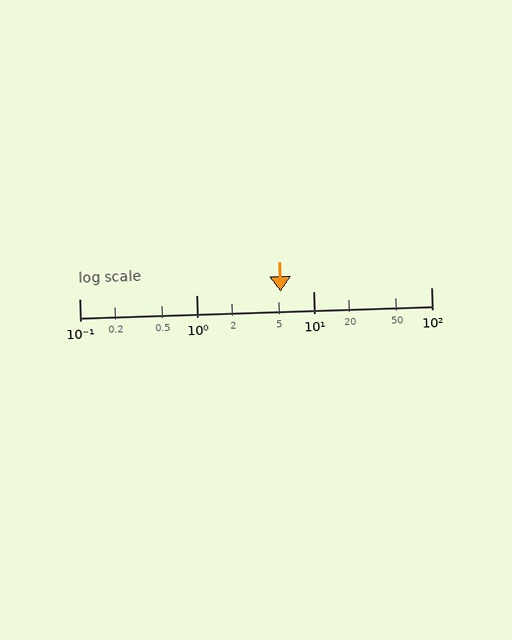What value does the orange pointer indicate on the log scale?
The pointer indicates approximately 5.2.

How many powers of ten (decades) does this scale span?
The scale spans 3 decades, from 0.1 to 100.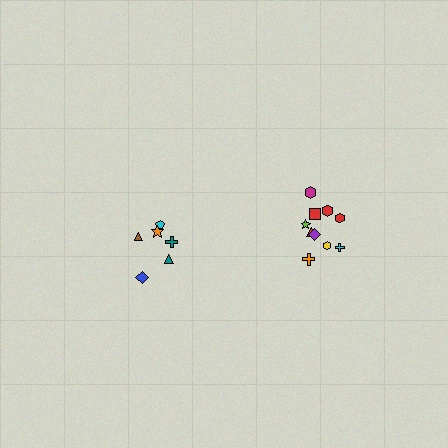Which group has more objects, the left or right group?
The right group.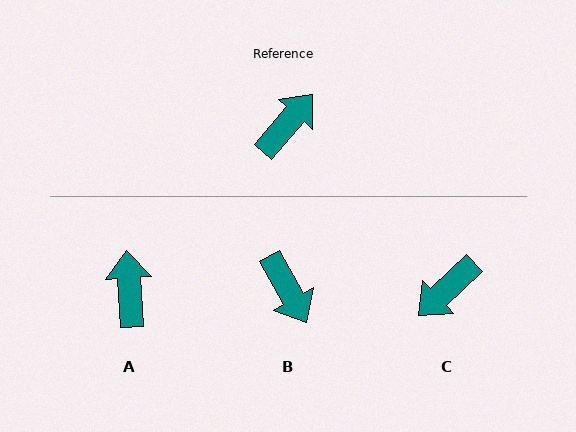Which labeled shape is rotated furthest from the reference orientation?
C, about 174 degrees away.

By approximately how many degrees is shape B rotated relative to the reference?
Approximately 110 degrees clockwise.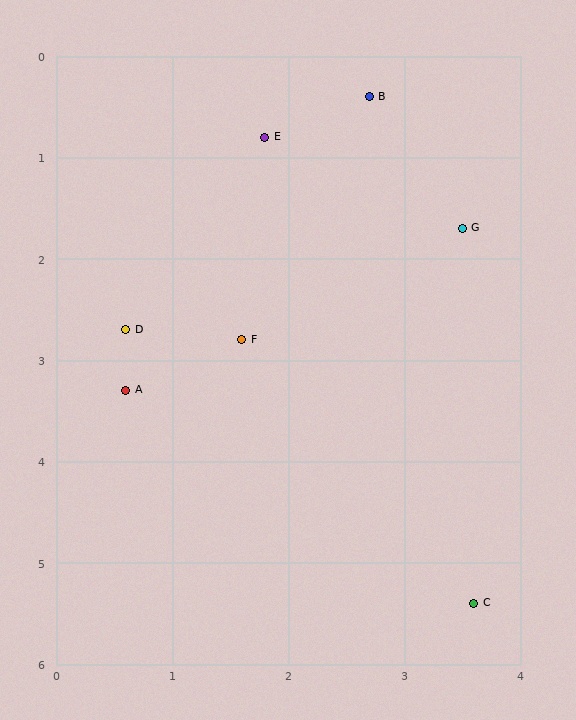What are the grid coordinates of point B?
Point B is at approximately (2.7, 0.4).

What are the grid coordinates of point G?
Point G is at approximately (3.5, 1.7).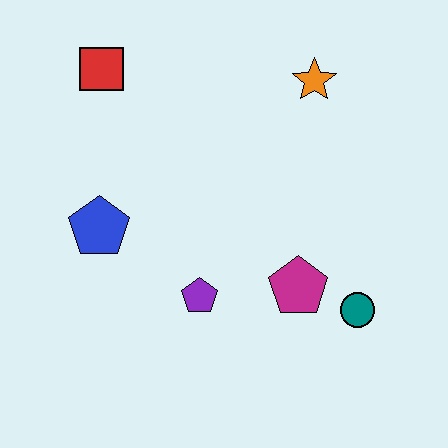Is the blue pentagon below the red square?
Yes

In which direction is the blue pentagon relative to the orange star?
The blue pentagon is to the left of the orange star.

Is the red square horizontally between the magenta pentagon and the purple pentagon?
No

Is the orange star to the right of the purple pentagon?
Yes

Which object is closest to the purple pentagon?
The magenta pentagon is closest to the purple pentagon.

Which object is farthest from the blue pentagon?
The teal circle is farthest from the blue pentagon.